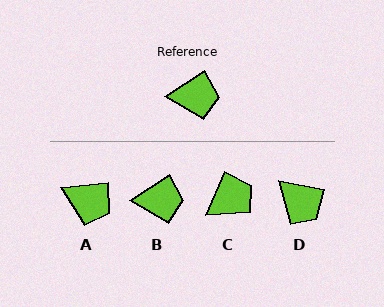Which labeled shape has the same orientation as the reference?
B.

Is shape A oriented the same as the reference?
No, it is off by about 27 degrees.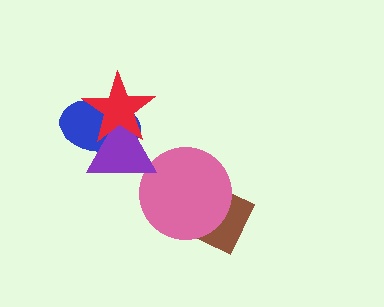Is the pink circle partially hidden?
Yes, it is partially covered by another shape.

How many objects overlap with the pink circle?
2 objects overlap with the pink circle.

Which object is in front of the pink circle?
The purple triangle is in front of the pink circle.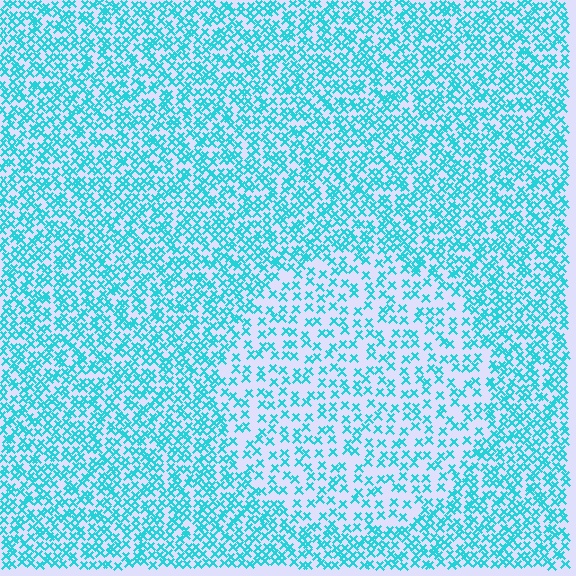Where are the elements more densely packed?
The elements are more densely packed outside the circle boundary.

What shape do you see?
I see a circle.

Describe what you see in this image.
The image contains small cyan elements arranged at two different densities. A circle-shaped region is visible where the elements are less densely packed than the surrounding area.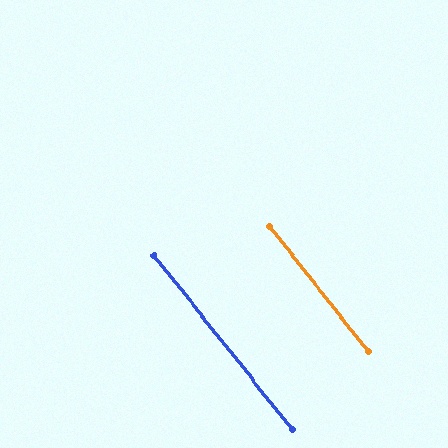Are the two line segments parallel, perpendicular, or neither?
Parallel — their directions differ by only 0.1°.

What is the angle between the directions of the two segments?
Approximately 0 degrees.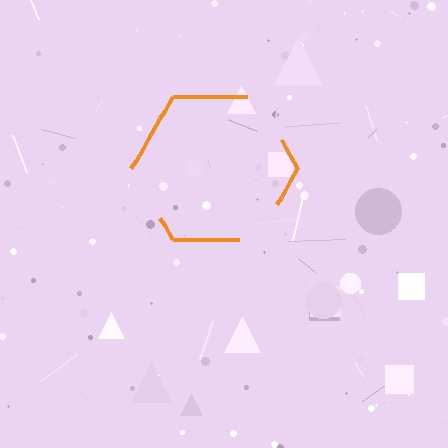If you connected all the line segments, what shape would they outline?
They would outline a hexagon.